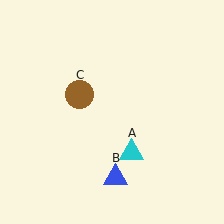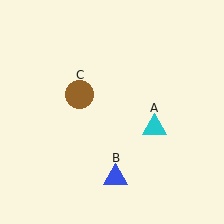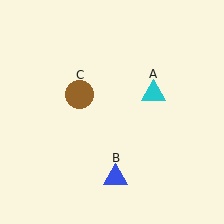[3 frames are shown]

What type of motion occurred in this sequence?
The cyan triangle (object A) rotated counterclockwise around the center of the scene.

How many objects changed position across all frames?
1 object changed position: cyan triangle (object A).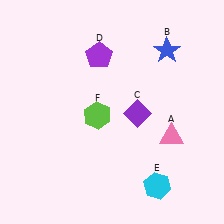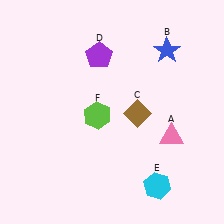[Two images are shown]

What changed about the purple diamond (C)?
In Image 1, C is purple. In Image 2, it changed to brown.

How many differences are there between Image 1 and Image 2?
There is 1 difference between the two images.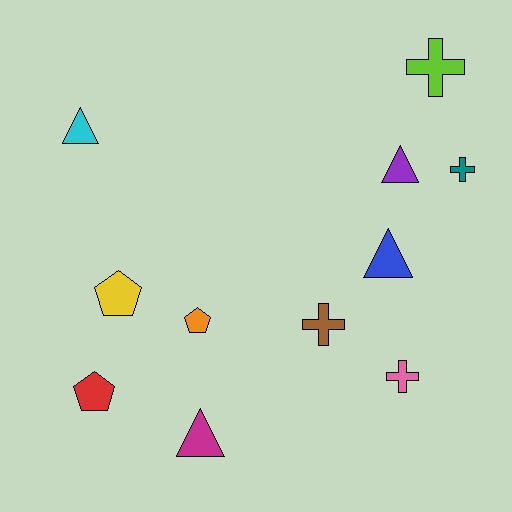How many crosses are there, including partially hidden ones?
There are 4 crosses.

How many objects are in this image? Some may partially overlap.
There are 11 objects.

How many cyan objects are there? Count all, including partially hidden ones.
There is 1 cyan object.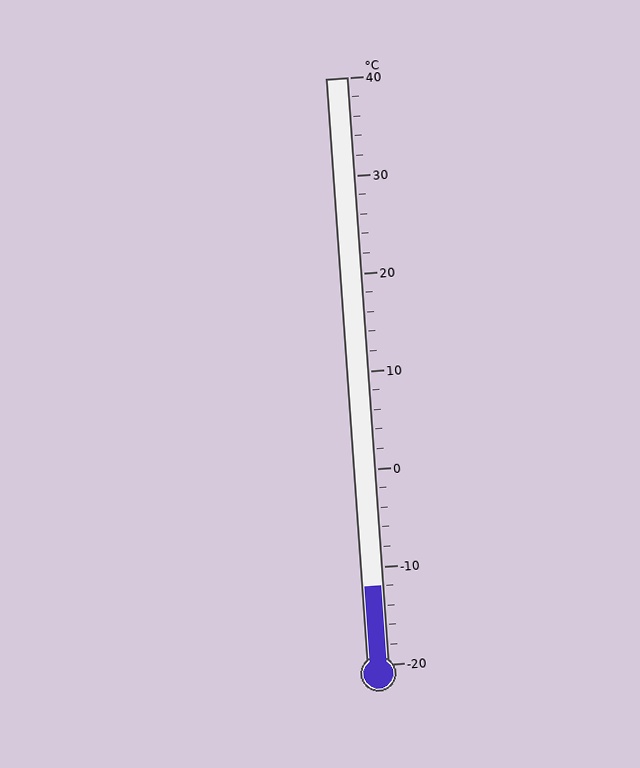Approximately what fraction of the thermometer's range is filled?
The thermometer is filled to approximately 15% of its range.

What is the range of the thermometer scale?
The thermometer scale ranges from -20°C to 40°C.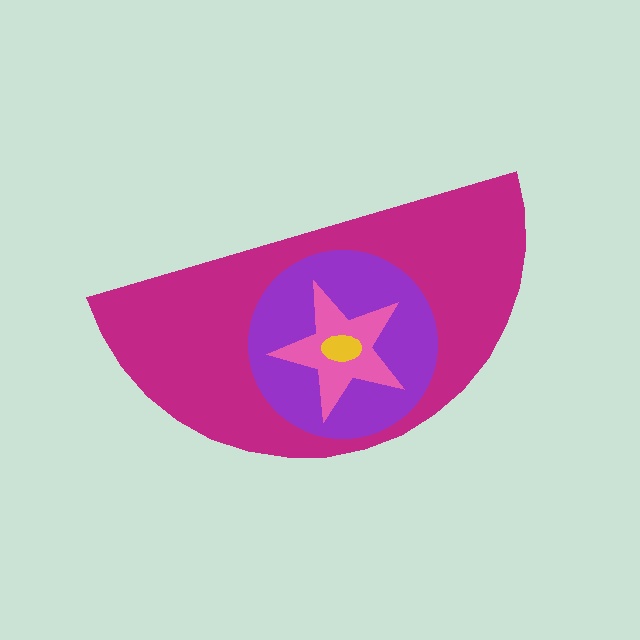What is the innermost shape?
The yellow ellipse.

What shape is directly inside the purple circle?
The pink star.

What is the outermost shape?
The magenta semicircle.